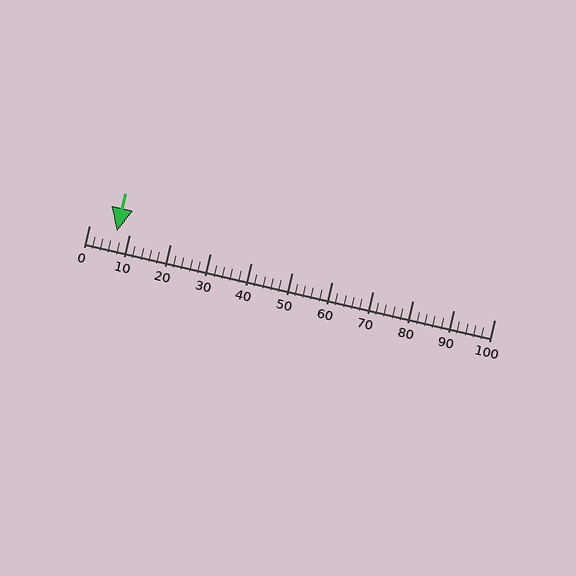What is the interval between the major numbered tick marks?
The major tick marks are spaced 10 units apart.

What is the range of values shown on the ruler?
The ruler shows values from 0 to 100.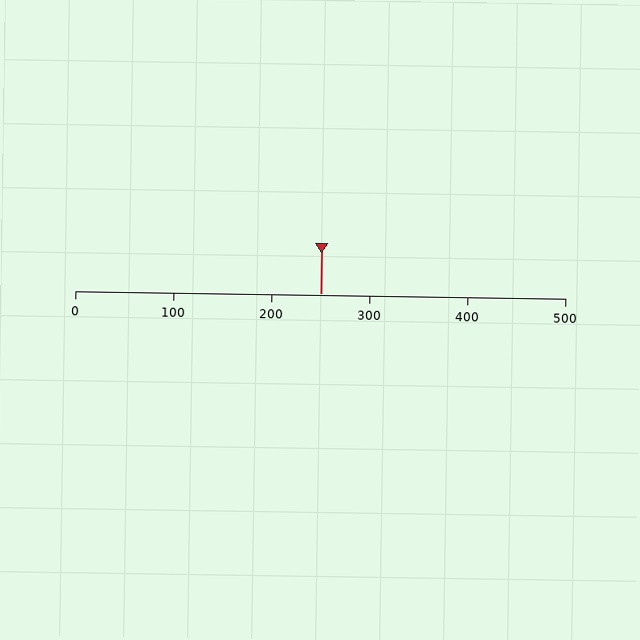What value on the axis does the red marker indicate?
The marker indicates approximately 250.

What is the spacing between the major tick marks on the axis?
The major ticks are spaced 100 apart.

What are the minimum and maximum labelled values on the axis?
The axis runs from 0 to 500.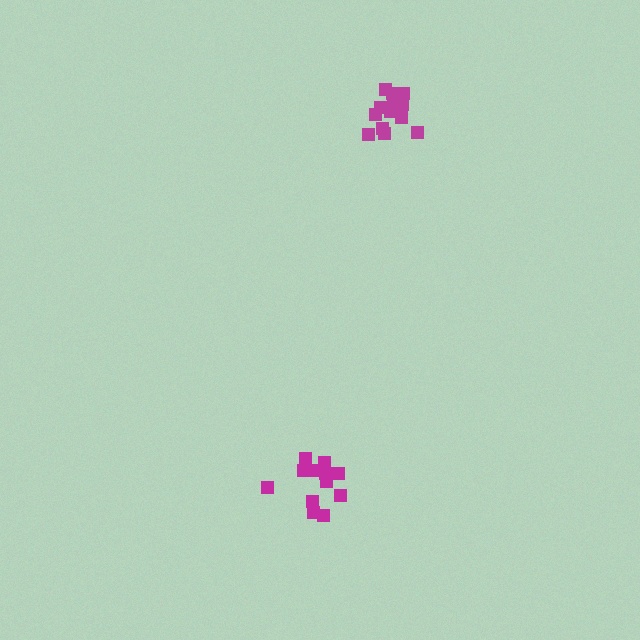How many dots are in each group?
Group 1: 12 dots, Group 2: 13 dots (25 total).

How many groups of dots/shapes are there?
There are 2 groups.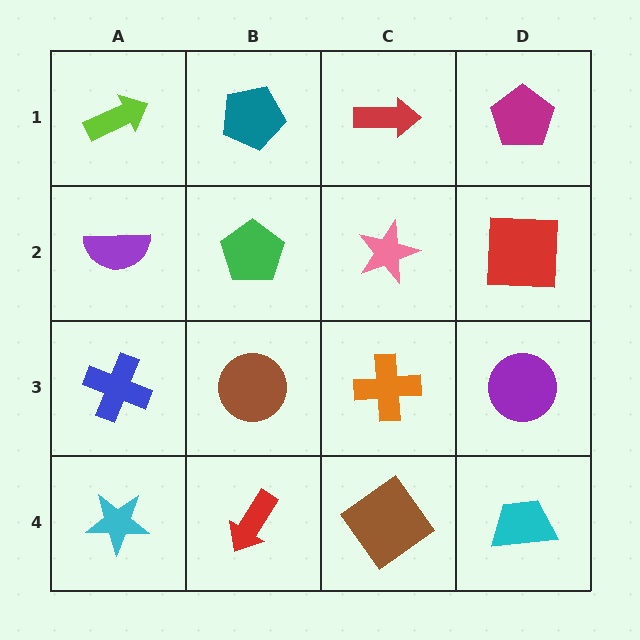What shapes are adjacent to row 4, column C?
An orange cross (row 3, column C), a red arrow (row 4, column B), a cyan trapezoid (row 4, column D).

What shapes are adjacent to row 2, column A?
A lime arrow (row 1, column A), a blue cross (row 3, column A), a green pentagon (row 2, column B).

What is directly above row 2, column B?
A teal pentagon.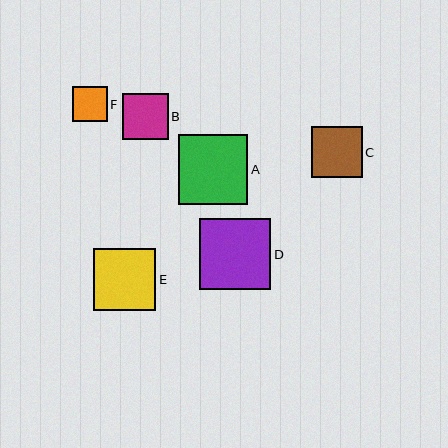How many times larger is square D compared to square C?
Square D is approximately 1.4 times the size of square C.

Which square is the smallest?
Square F is the smallest with a size of approximately 34 pixels.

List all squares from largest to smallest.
From largest to smallest: D, A, E, C, B, F.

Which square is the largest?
Square D is the largest with a size of approximately 71 pixels.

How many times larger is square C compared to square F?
Square C is approximately 1.5 times the size of square F.